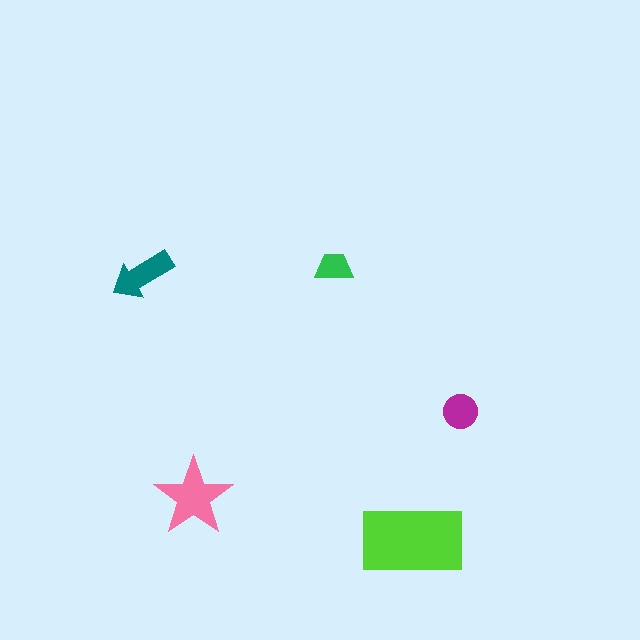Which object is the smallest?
The green trapezoid.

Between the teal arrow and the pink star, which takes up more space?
The pink star.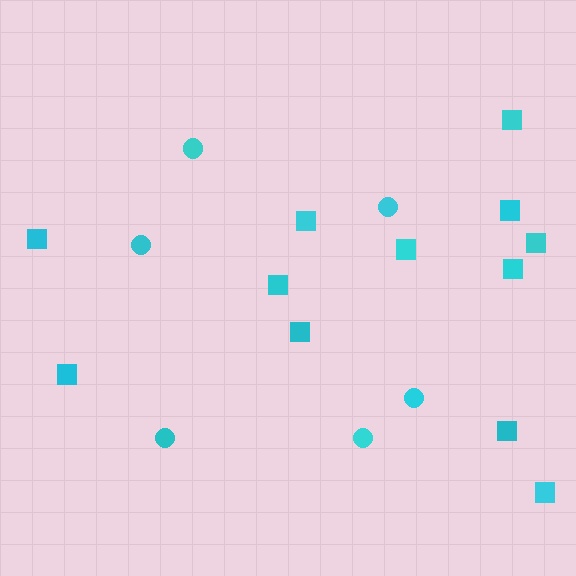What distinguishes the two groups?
There are 2 groups: one group of circles (6) and one group of squares (12).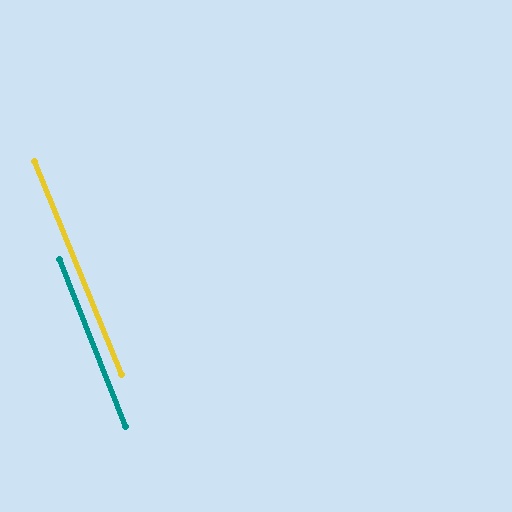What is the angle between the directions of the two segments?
Approximately 1 degree.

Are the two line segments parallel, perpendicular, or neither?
Parallel — their directions differ by only 0.7°.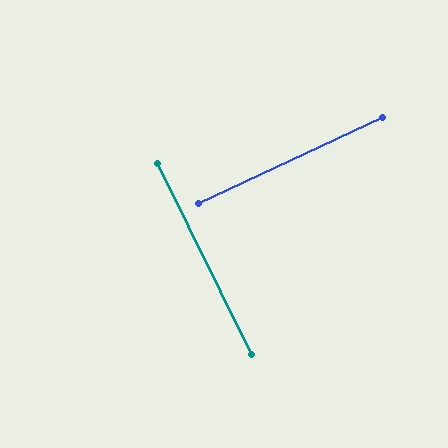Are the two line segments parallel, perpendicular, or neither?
Perpendicular — they meet at approximately 89°.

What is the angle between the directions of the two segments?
Approximately 89 degrees.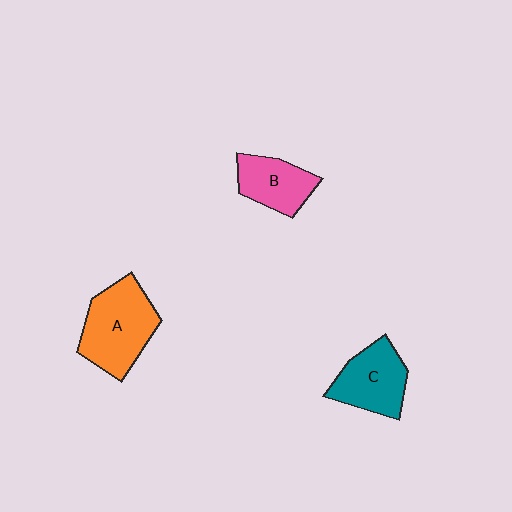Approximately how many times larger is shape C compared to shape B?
Approximately 1.2 times.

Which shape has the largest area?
Shape A (orange).